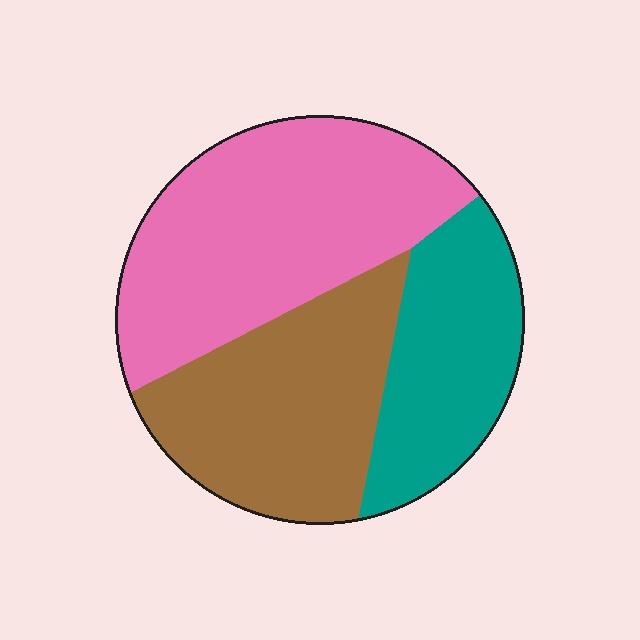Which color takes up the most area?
Pink, at roughly 45%.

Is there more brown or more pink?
Pink.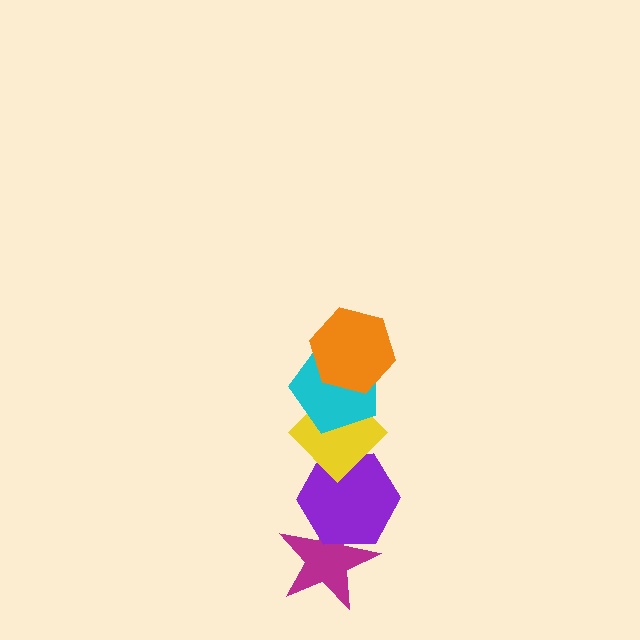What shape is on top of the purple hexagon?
The yellow diamond is on top of the purple hexagon.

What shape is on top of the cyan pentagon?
The orange hexagon is on top of the cyan pentagon.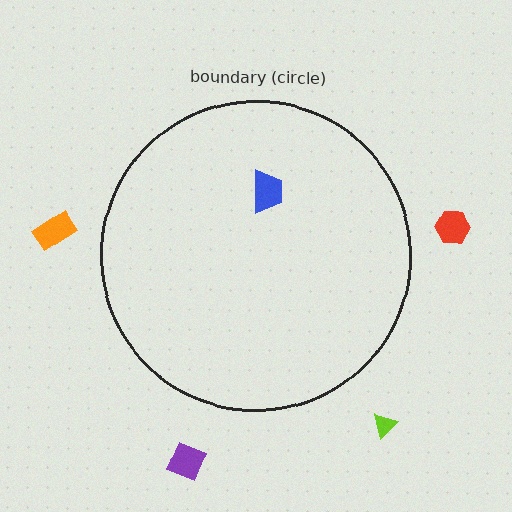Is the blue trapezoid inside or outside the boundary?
Inside.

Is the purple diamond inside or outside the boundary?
Outside.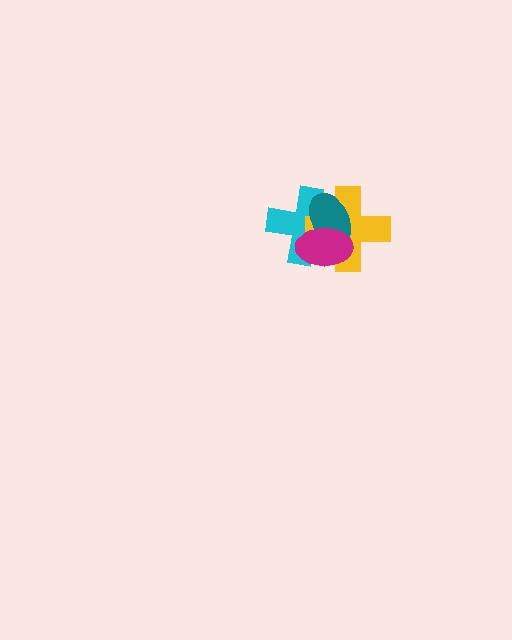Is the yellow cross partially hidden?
Yes, it is partially covered by another shape.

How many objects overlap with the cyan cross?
3 objects overlap with the cyan cross.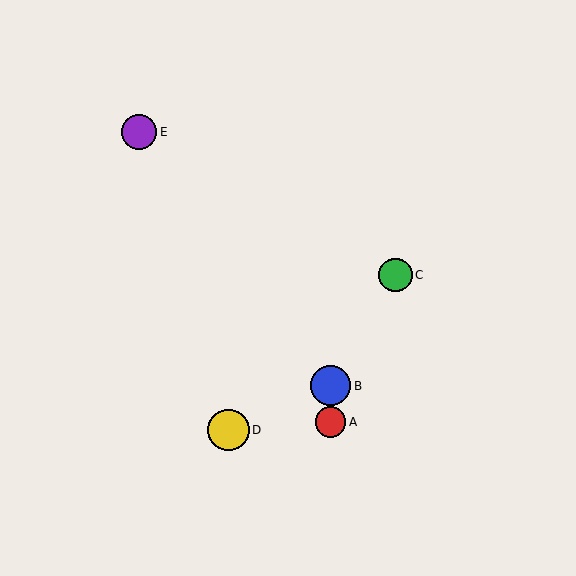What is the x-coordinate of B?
Object B is at x≈331.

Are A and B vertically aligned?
Yes, both are at x≈331.